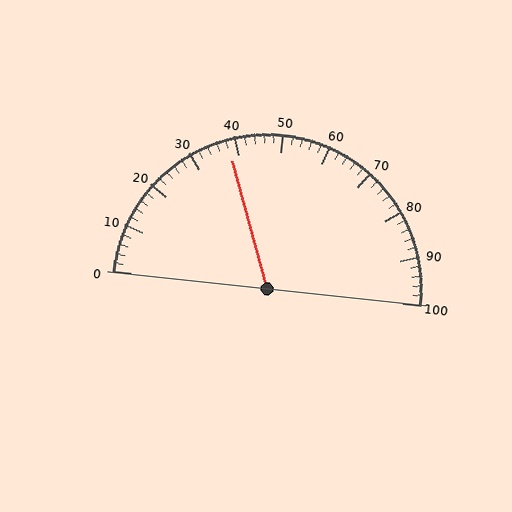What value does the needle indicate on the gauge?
The needle indicates approximately 38.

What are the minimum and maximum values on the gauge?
The gauge ranges from 0 to 100.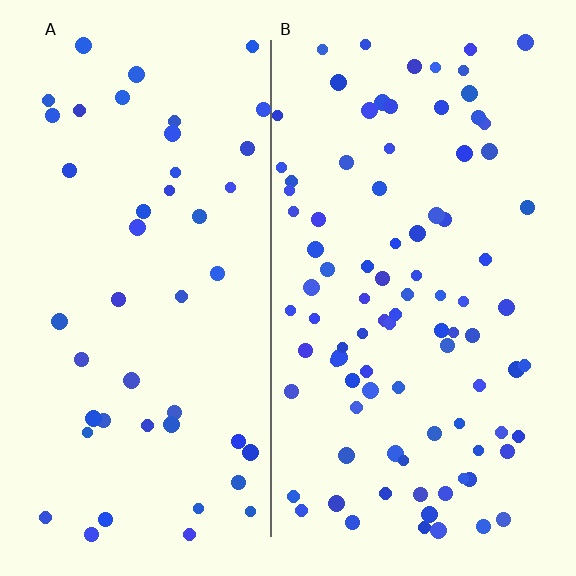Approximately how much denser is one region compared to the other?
Approximately 2.0× — region B over region A.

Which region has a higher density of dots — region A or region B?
B (the right).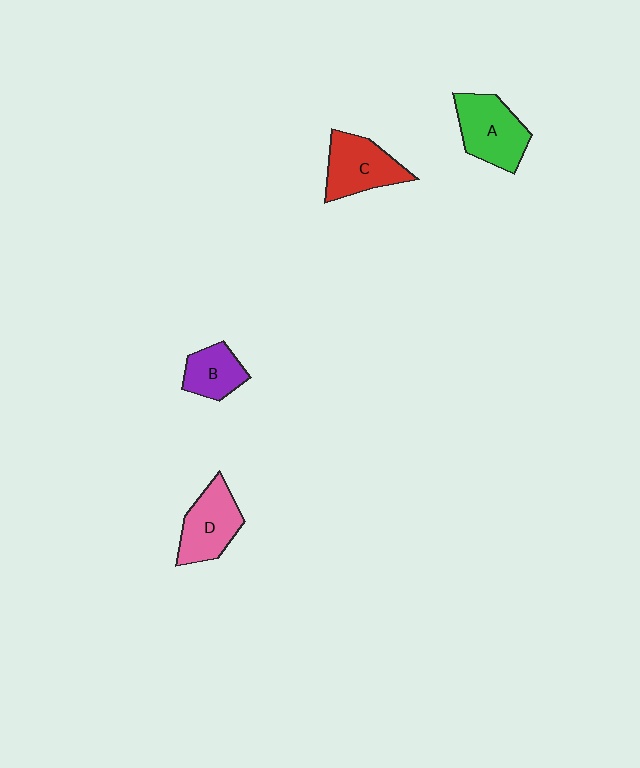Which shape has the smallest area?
Shape B (purple).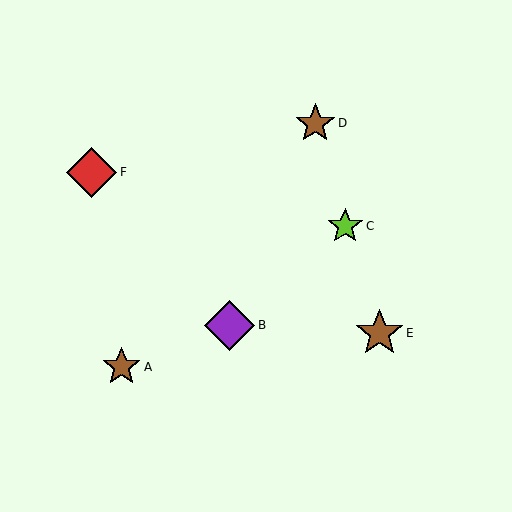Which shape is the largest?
The red diamond (labeled F) is the largest.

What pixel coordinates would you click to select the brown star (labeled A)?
Click at (122, 367) to select the brown star A.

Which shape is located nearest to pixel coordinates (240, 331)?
The purple diamond (labeled B) at (230, 326) is nearest to that location.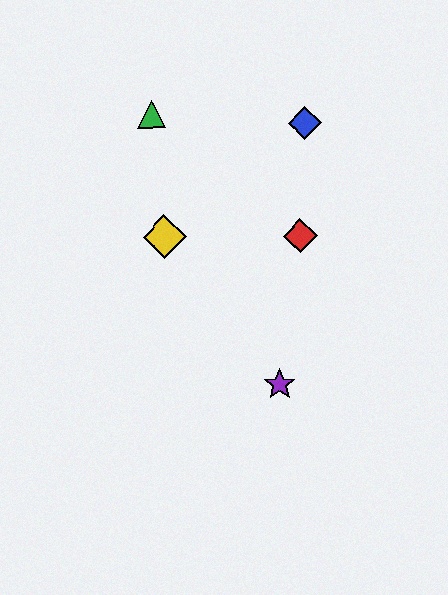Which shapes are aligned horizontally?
The red diamond, the yellow diamond are aligned horizontally.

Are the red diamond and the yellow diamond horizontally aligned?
Yes, both are at y≈236.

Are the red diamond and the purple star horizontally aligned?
No, the red diamond is at y≈236 and the purple star is at y≈384.